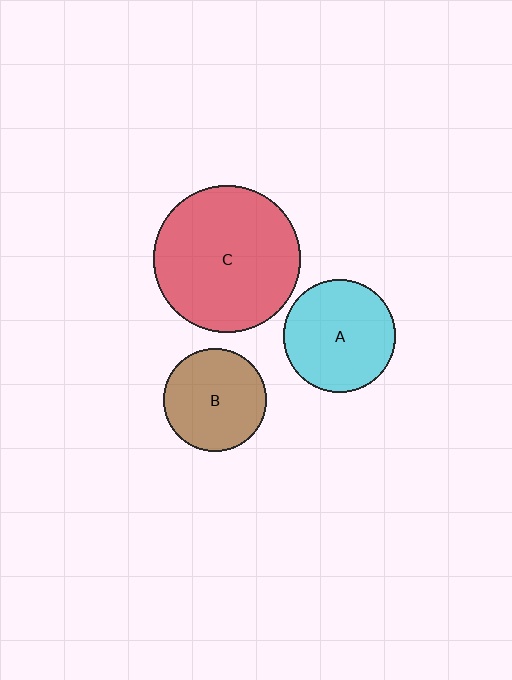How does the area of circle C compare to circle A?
Approximately 1.7 times.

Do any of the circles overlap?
No, none of the circles overlap.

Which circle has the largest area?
Circle C (red).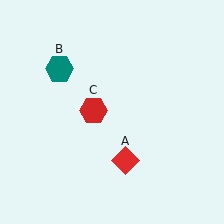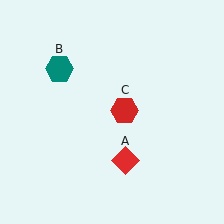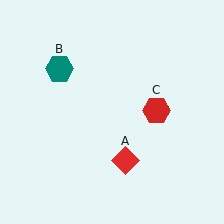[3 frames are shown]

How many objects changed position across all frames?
1 object changed position: red hexagon (object C).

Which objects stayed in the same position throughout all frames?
Red diamond (object A) and teal hexagon (object B) remained stationary.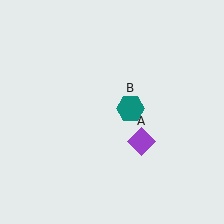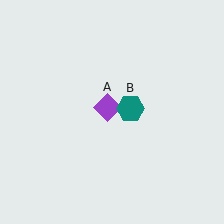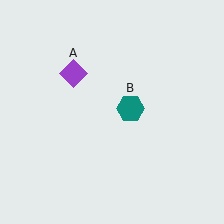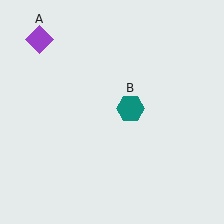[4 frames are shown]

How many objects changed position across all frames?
1 object changed position: purple diamond (object A).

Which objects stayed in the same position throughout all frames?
Teal hexagon (object B) remained stationary.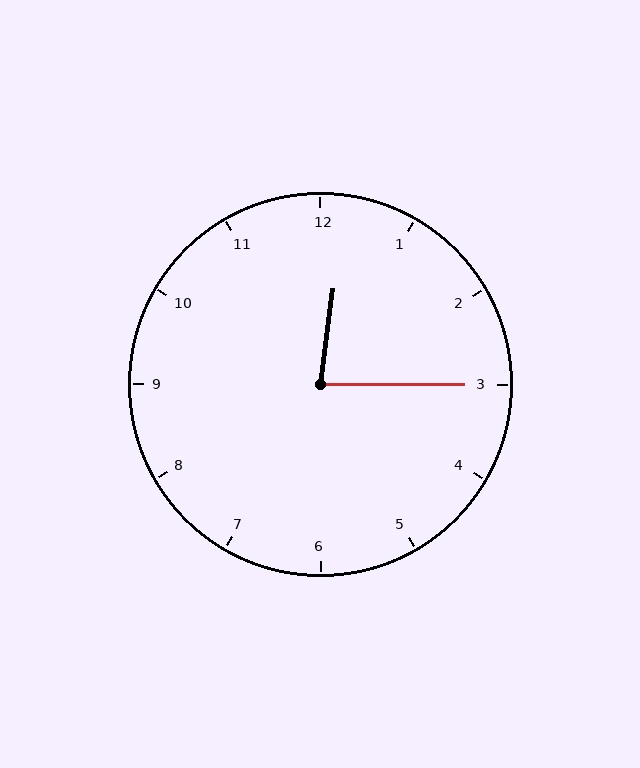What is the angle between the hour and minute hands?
Approximately 82 degrees.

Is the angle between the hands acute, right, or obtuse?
It is acute.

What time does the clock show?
12:15.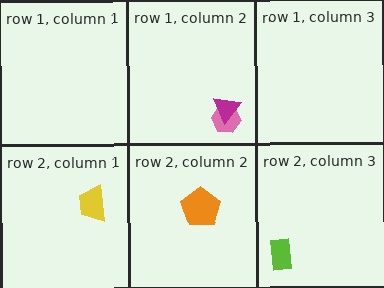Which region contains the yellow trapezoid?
The row 2, column 1 region.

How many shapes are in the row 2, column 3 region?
1.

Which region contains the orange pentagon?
The row 2, column 2 region.